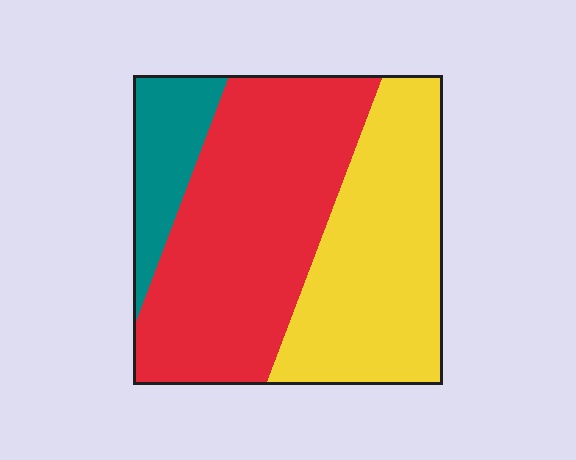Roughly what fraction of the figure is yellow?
Yellow covers about 40% of the figure.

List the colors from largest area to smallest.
From largest to smallest: red, yellow, teal.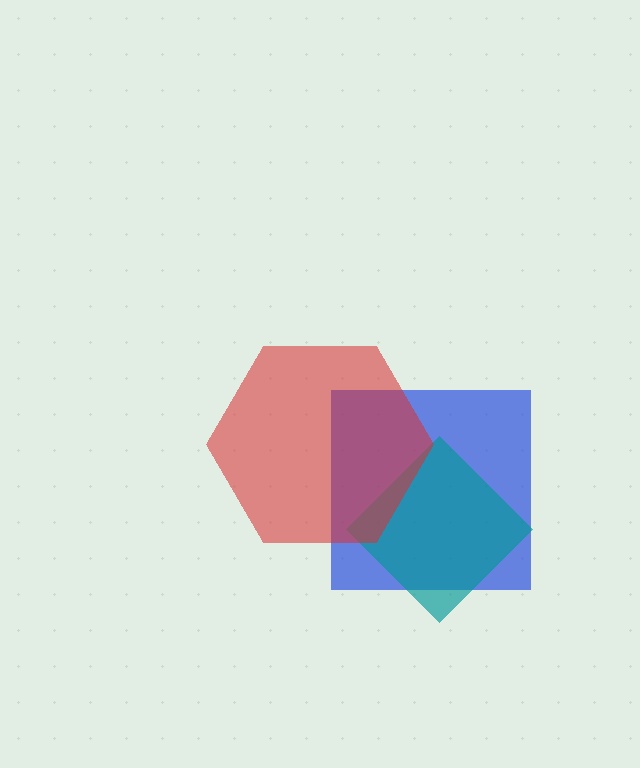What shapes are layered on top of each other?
The layered shapes are: a blue square, a teal diamond, a red hexagon.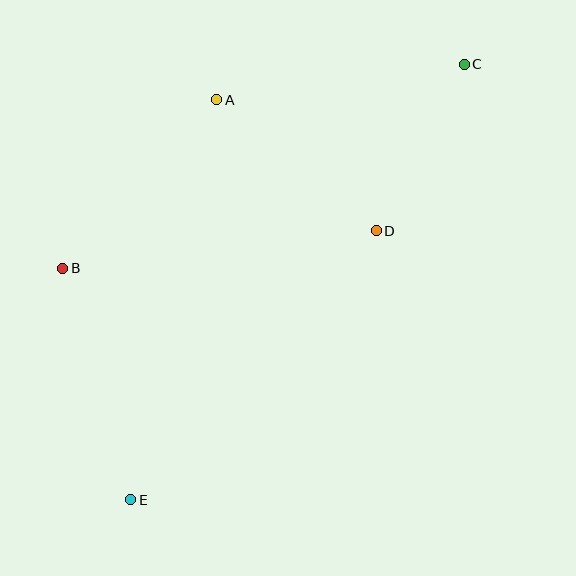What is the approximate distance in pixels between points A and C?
The distance between A and C is approximately 250 pixels.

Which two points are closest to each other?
Points C and D are closest to each other.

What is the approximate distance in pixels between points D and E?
The distance between D and E is approximately 364 pixels.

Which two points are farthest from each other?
Points C and E are farthest from each other.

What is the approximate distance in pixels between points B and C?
The distance between B and C is approximately 450 pixels.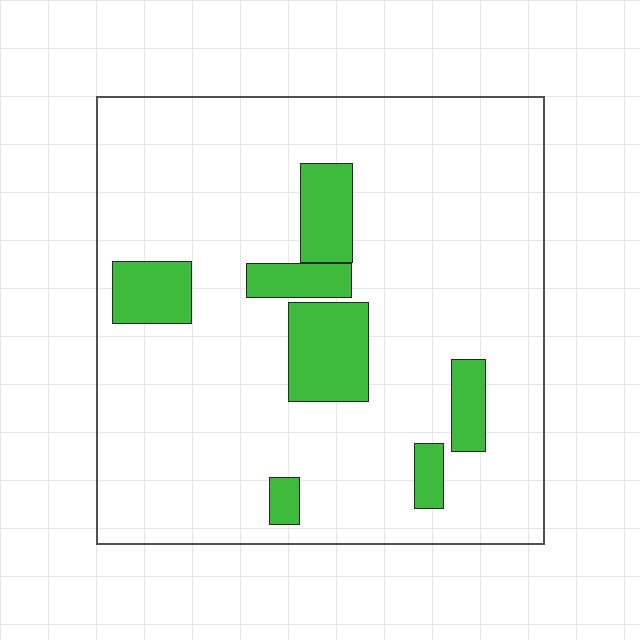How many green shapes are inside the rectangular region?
7.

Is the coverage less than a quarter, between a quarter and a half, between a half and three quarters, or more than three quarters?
Less than a quarter.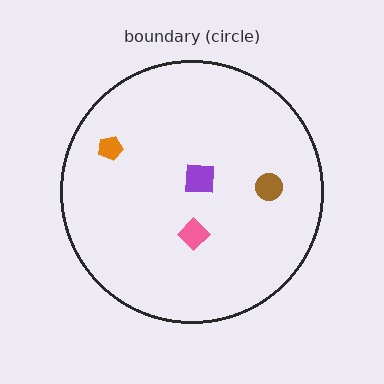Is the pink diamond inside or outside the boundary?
Inside.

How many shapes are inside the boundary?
4 inside, 0 outside.